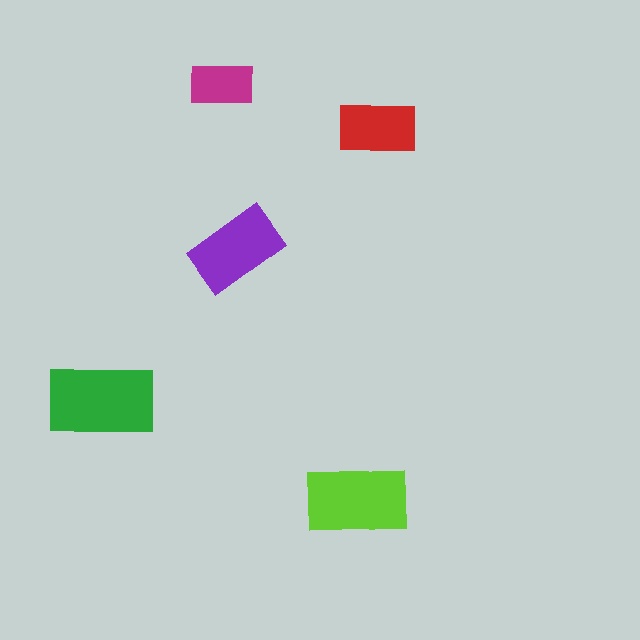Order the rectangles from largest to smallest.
the green one, the lime one, the purple one, the red one, the magenta one.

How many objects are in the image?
There are 5 objects in the image.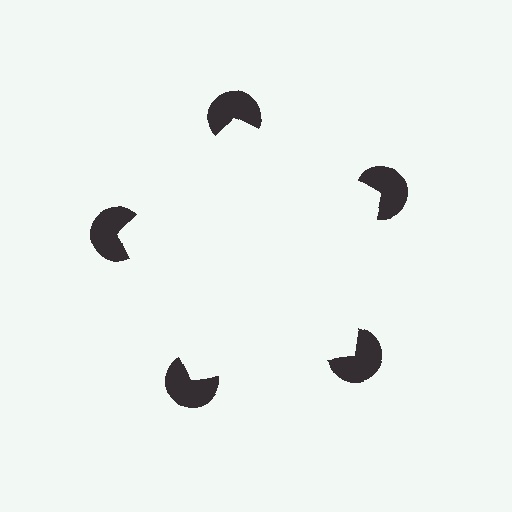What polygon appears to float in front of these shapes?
An illusory pentagon — its edges are inferred from the aligned wedge cuts in the pac-man discs, not physically drawn.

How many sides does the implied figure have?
5 sides.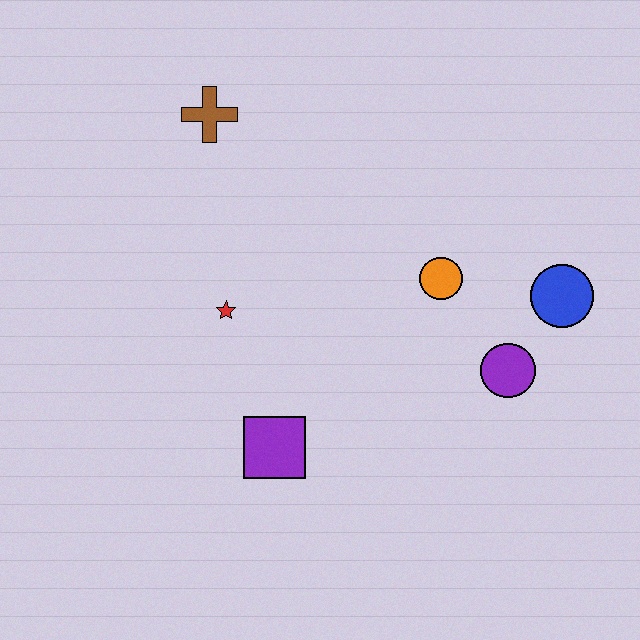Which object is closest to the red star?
The purple square is closest to the red star.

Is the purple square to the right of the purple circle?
No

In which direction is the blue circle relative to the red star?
The blue circle is to the right of the red star.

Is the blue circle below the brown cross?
Yes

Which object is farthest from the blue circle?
The brown cross is farthest from the blue circle.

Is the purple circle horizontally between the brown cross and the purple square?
No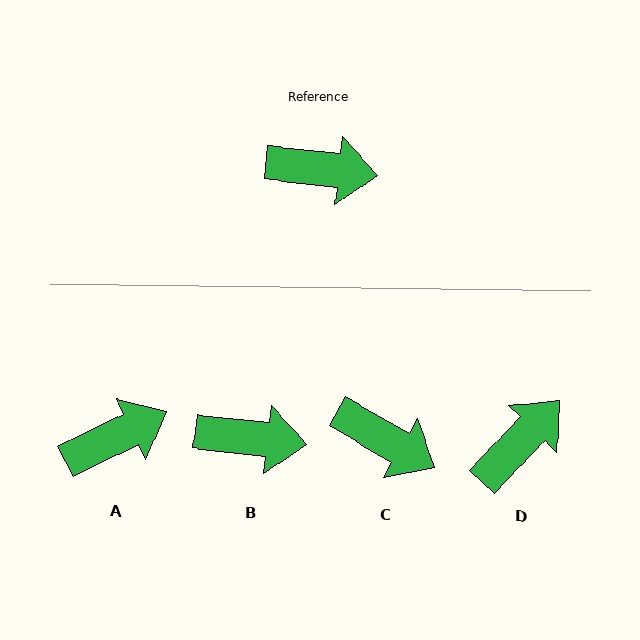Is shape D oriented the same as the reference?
No, it is off by about 53 degrees.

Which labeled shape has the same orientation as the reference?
B.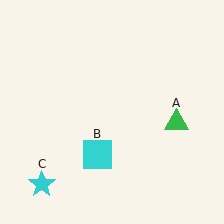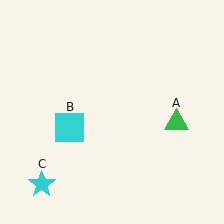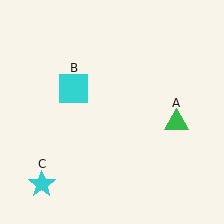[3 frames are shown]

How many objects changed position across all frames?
1 object changed position: cyan square (object B).